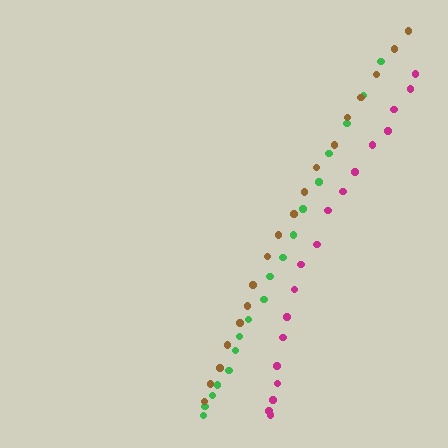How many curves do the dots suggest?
There are 3 distinct paths.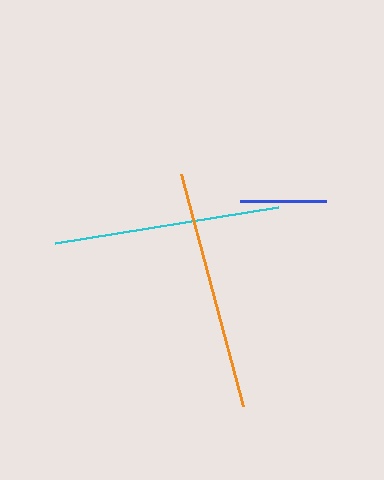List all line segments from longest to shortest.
From longest to shortest: orange, cyan, blue.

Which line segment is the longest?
The orange line is the longest at approximately 240 pixels.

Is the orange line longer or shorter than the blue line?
The orange line is longer than the blue line.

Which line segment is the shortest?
The blue line is the shortest at approximately 85 pixels.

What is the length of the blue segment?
The blue segment is approximately 85 pixels long.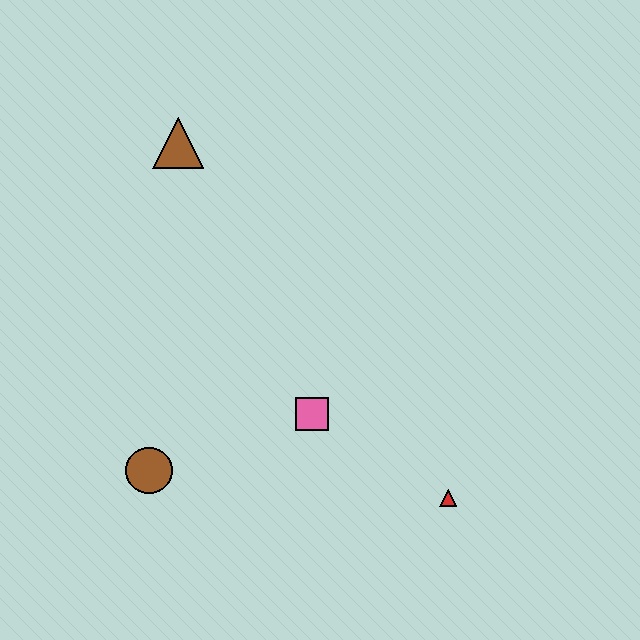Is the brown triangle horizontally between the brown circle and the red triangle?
Yes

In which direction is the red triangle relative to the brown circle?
The red triangle is to the right of the brown circle.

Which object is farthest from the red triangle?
The brown triangle is farthest from the red triangle.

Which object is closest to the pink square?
The red triangle is closest to the pink square.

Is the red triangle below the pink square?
Yes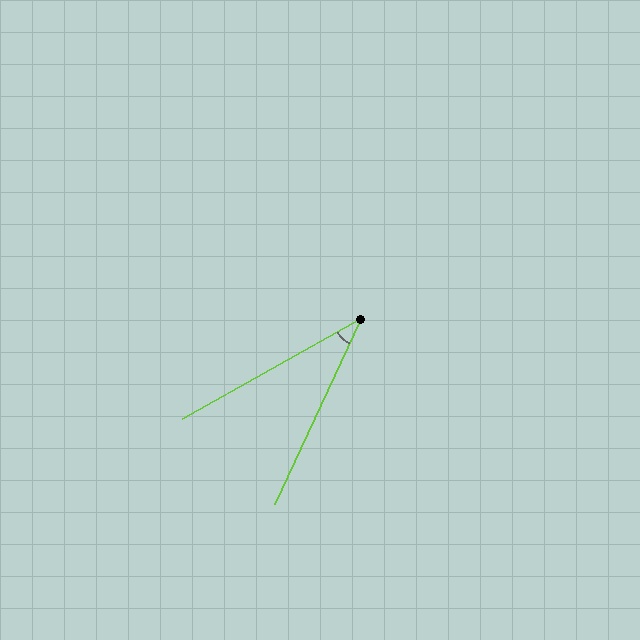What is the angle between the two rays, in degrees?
Approximately 36 degrees.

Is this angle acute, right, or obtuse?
It is acute.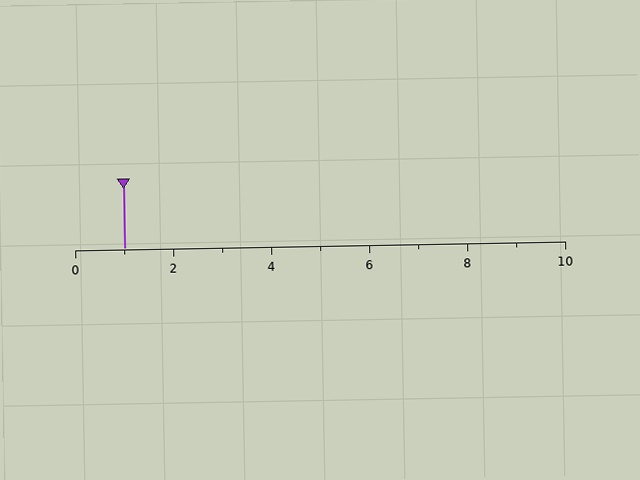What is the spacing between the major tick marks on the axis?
The major ticks are spaced 2 apart.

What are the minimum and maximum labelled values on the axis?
The axis runs from 0 to 10.